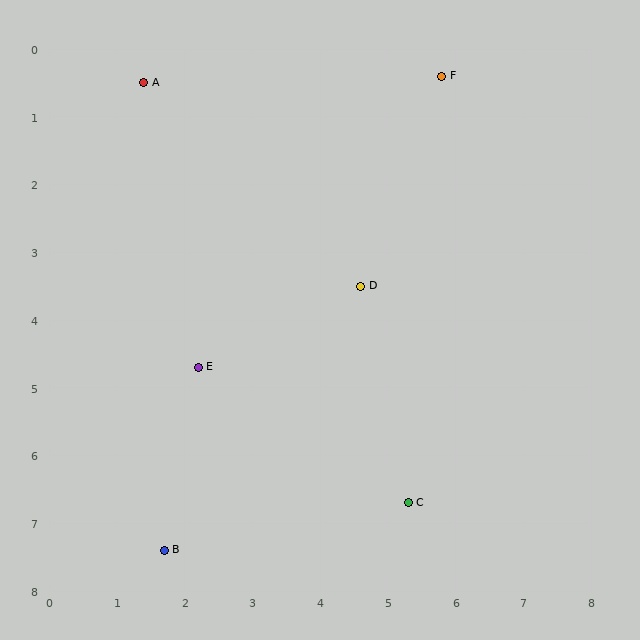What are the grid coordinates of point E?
Point E is at approximately (2.2, 4.7).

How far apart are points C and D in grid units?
Points C and D are about 3.3 grid units apart.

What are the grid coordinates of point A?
Point A is at approximately (1.4, 0.5).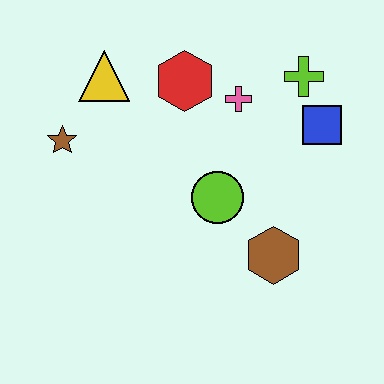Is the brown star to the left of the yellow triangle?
Yes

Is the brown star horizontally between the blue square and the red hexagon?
No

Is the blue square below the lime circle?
No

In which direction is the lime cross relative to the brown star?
The lime cross is to the right of the brown star.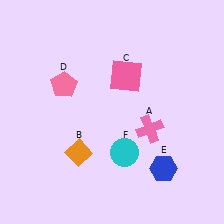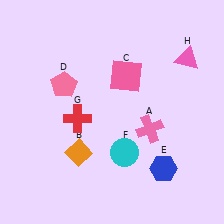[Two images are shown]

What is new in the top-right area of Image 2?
A pink triangle (H) was added in the top-right area of Image 2.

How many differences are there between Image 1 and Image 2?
There are 2 differences between the two images.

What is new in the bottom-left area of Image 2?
A red cross (G) was added in the bottom-left area of Image 2.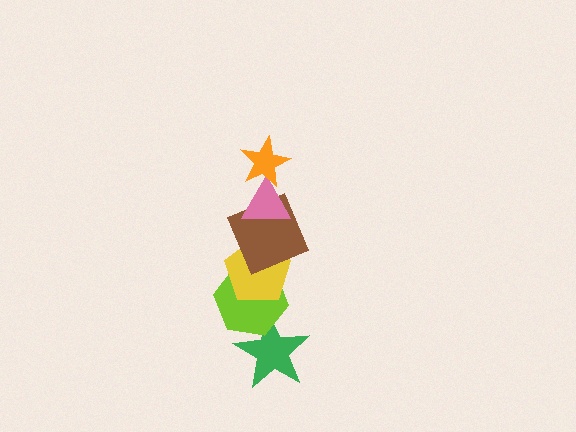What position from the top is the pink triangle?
The pink triangle is 2nd from the top.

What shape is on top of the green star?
The lime hexagon is on top of the green star.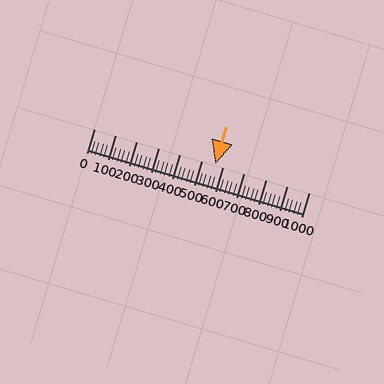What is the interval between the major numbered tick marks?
The major tick marks are spaced 100 units apart.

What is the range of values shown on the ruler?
The ruler shows values from 0 to 1000.